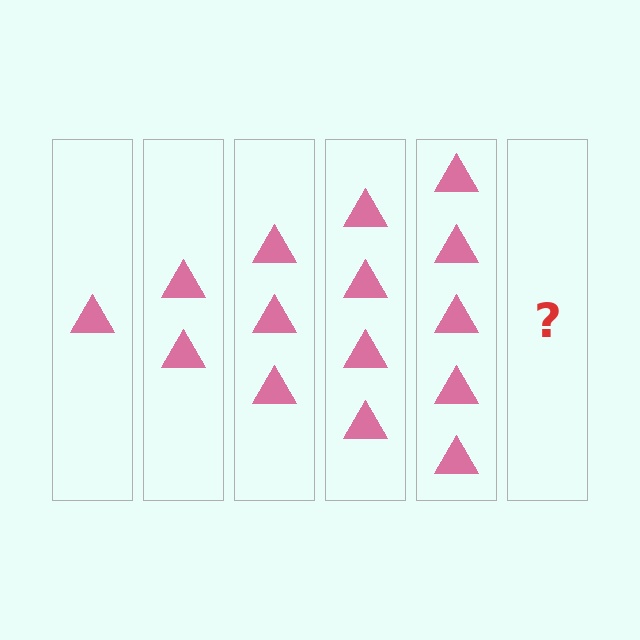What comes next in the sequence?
The next element should be 6 triangles.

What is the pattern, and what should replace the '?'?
The pattern is that each step adds one more triangle. The '?' should be 6 triangles.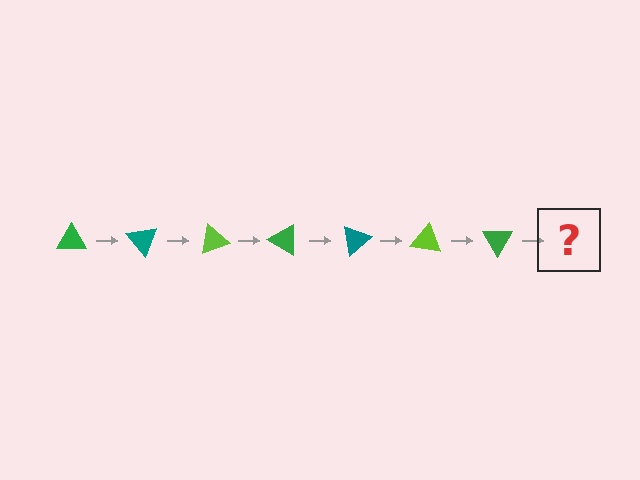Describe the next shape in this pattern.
It should be a teal triangle, rotated 350 degrees from the start.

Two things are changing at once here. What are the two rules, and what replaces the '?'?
The two rules are that it rotates 50 degrees each step and the color cycles through green, teal, and lime. The '?' should be a teal triangle, rotated 350 degrees from the start.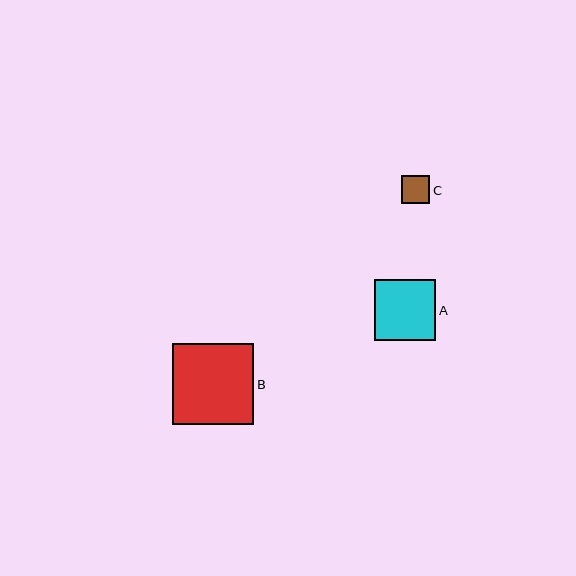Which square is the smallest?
Square C is the smallest with a size of approximately 28 pixels.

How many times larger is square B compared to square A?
Square B is approximately 1.3 times the size of square A.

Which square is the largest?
Square B is the largest with a size of approximately 81 pixels.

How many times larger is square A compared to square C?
Square A is approximately 2.2 times the size of square C.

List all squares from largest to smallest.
From largest to smallest: B, A, C.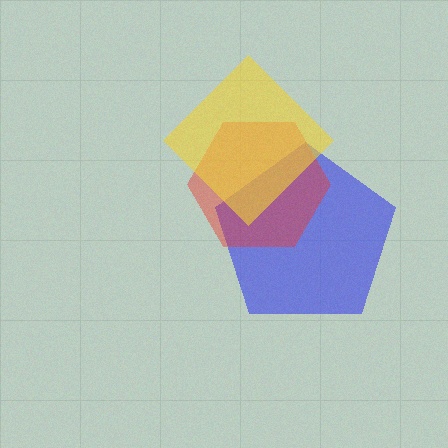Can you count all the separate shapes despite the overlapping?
Yes, there are 3 separate shapes.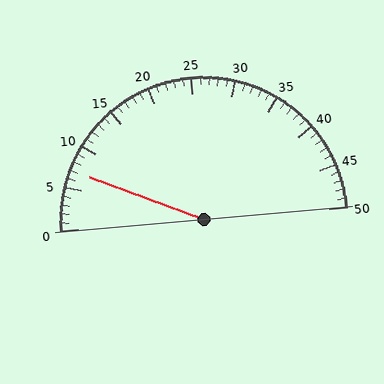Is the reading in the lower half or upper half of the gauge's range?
The reading is in the lower half of the range (0 to 50).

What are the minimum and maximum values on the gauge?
The gauge ranges from 0 to 50.